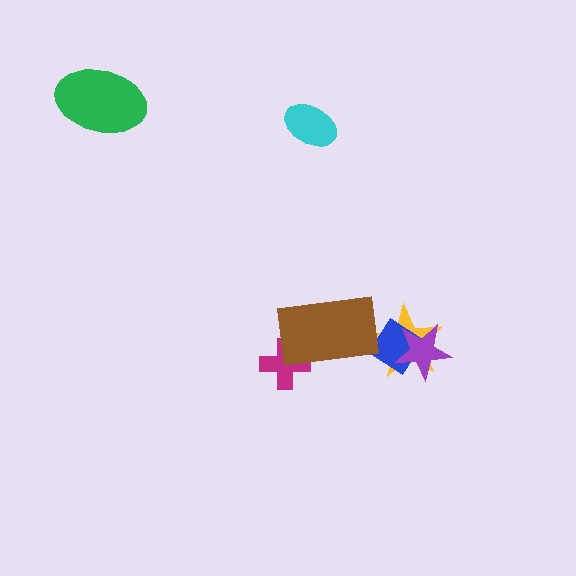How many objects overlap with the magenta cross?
1 object overlaps with the magenta cross.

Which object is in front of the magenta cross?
The brown rectangle is in front of the magenta cross.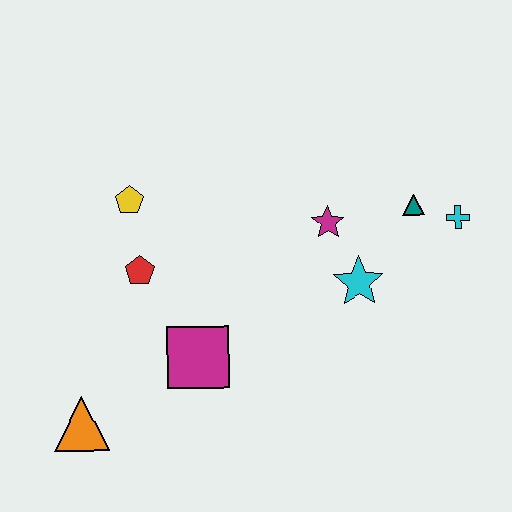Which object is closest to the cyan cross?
The teal triangle is closest to the cyan cross.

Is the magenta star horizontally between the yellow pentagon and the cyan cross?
Yes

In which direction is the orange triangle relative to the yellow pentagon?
The orange triangle is below the yellow pentagon.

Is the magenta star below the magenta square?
No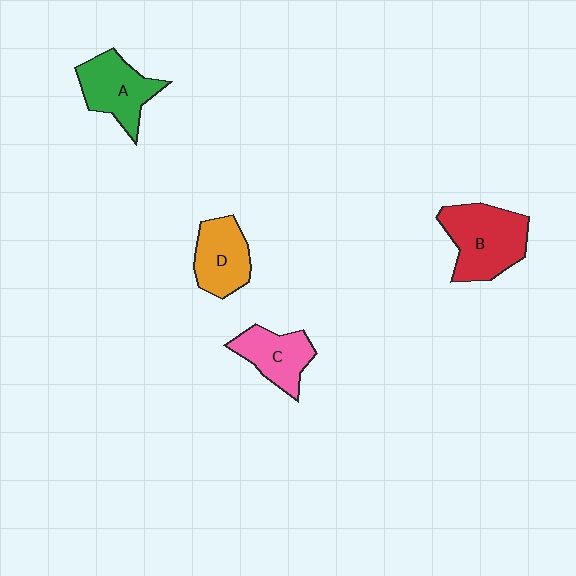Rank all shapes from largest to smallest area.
From largest to smallest: B (red), A (green), D (orange), C (pink).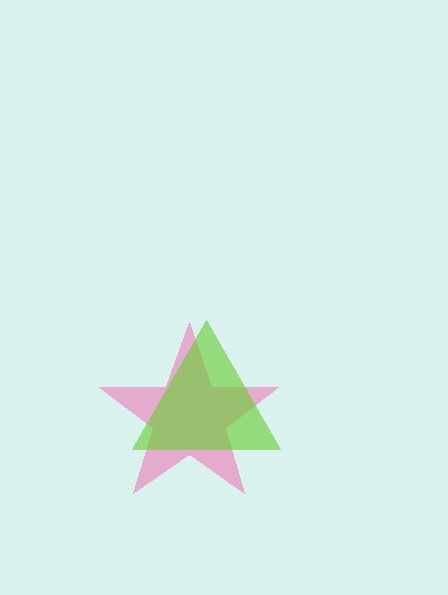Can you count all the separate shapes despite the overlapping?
Yes, there are 2 separate shapes.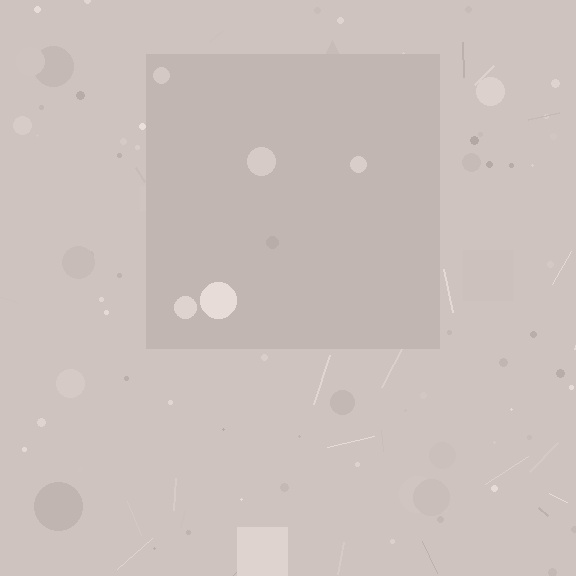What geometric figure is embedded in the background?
A square is embedded in the background.